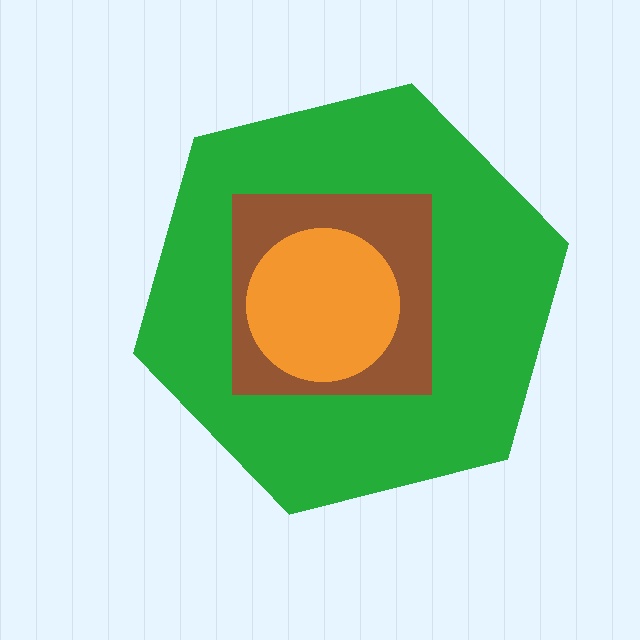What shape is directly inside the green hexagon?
The brown square.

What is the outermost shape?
The green hexagon.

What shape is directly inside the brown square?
The orange circle.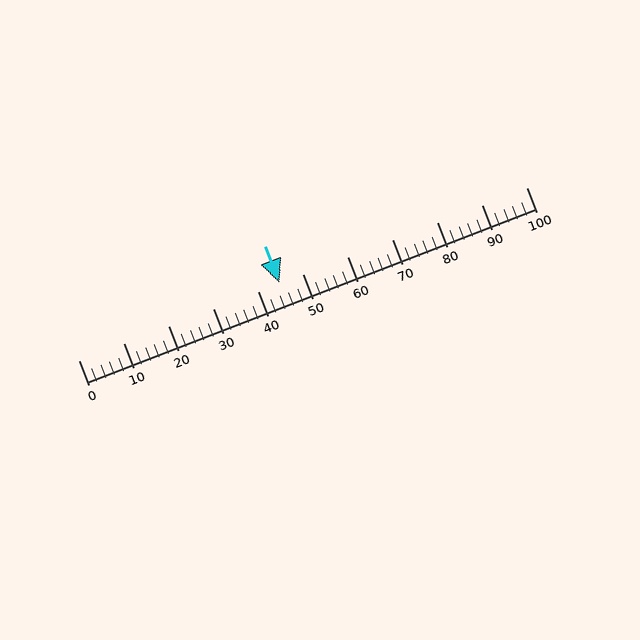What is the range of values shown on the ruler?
The ruler shows values from 0 to 100.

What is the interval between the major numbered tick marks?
The major tick marks are spaced 10 units apart.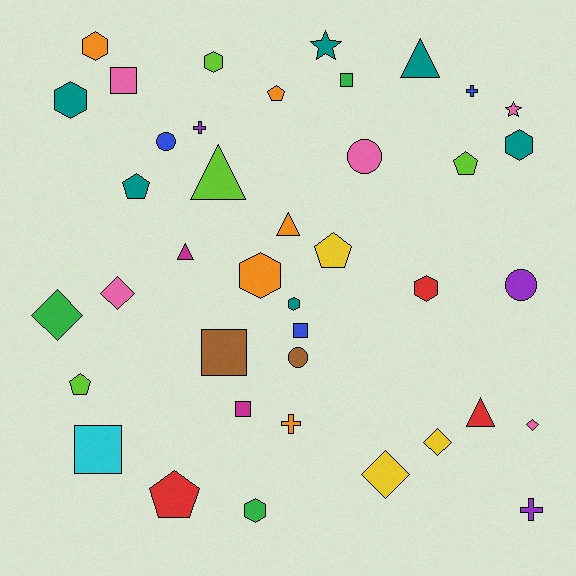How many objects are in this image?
There are 40 objects.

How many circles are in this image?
There are 4 circles.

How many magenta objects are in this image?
There are 2 magenta objects.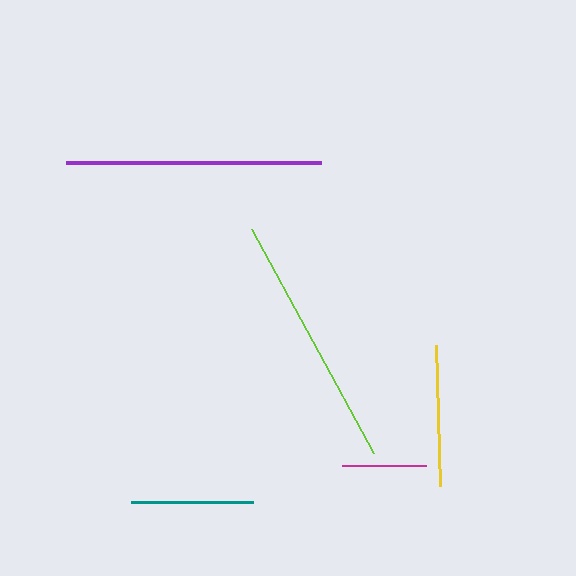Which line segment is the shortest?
The magenta line is the shortest at approximately 85 pixels.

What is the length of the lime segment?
The lime segment is approximately 255 pixels long.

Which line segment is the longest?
The purple line is the longest at approximately 255 pixels.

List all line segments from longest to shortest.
From longest to shortest: purple, lime, yellow, teal, magenta.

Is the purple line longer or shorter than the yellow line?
The purple line is longer than the yellow line.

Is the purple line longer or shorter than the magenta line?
The purple line is longer than the magenta line.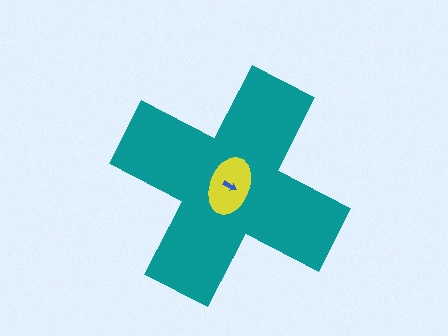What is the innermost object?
The blue arrow.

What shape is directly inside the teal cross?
The yellow ellipse.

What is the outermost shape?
The teal cross.